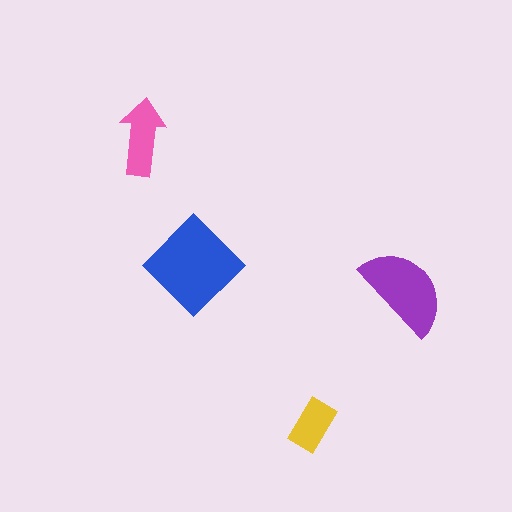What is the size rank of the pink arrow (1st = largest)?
3rd.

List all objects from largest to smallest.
The blue diamond, the purple semicircle, the pink arrow, the yellow rectangle.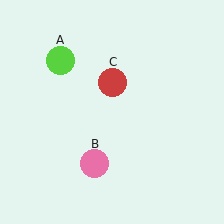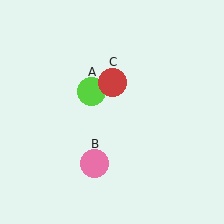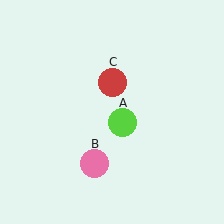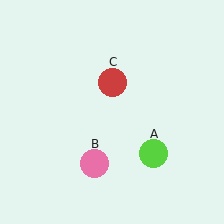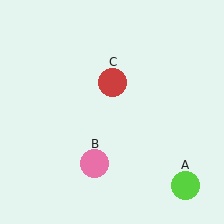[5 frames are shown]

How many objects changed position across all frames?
1 object changed position: lime circle (object A).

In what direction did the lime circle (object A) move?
The lime circle (object A) moved down and to the right.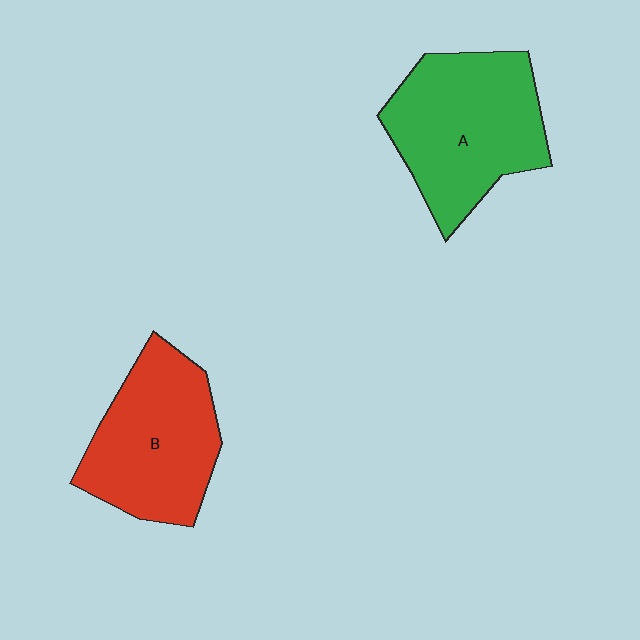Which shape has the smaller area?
Shape B (red).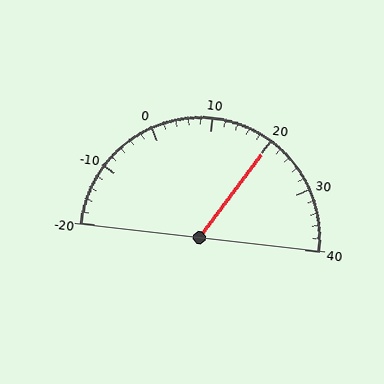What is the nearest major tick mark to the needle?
The nearest major tick mark is 20.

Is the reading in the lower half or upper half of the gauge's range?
The reading is in the upper half of the range (-20 to 40).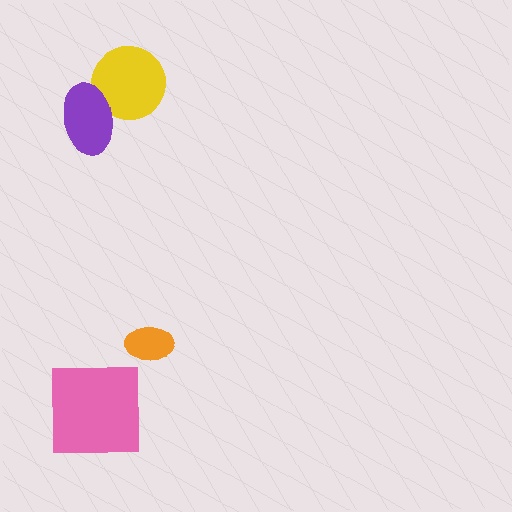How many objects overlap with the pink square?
0 objects overlap with the pink square.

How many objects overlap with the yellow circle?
1 object overlaps with the yellow circle.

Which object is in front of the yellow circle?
The purple ellipse is in front of the yellow circle.